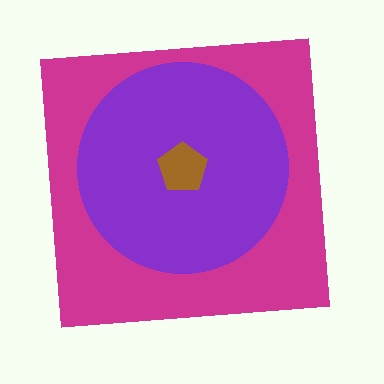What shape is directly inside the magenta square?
The purple circle.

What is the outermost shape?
The magenta square.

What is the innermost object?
The brown pentagon.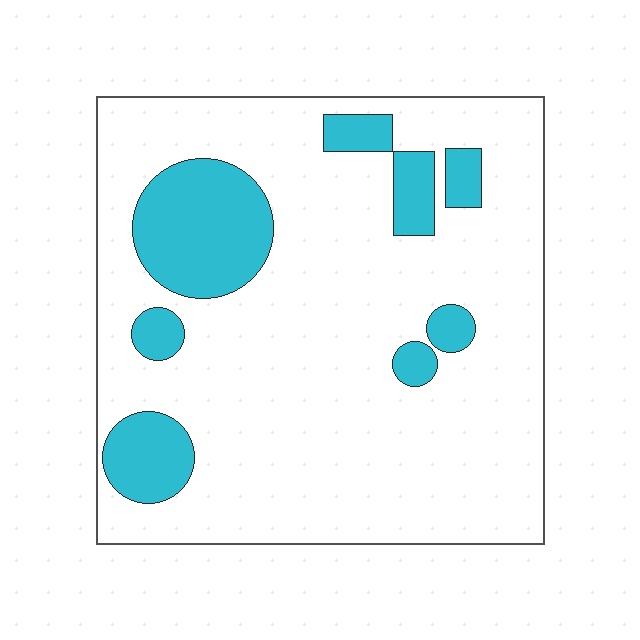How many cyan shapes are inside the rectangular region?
8.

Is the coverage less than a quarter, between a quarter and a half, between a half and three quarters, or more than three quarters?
Less than a quarter.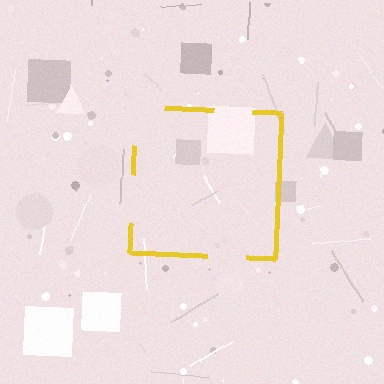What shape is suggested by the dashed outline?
The dashed outline suggests a square.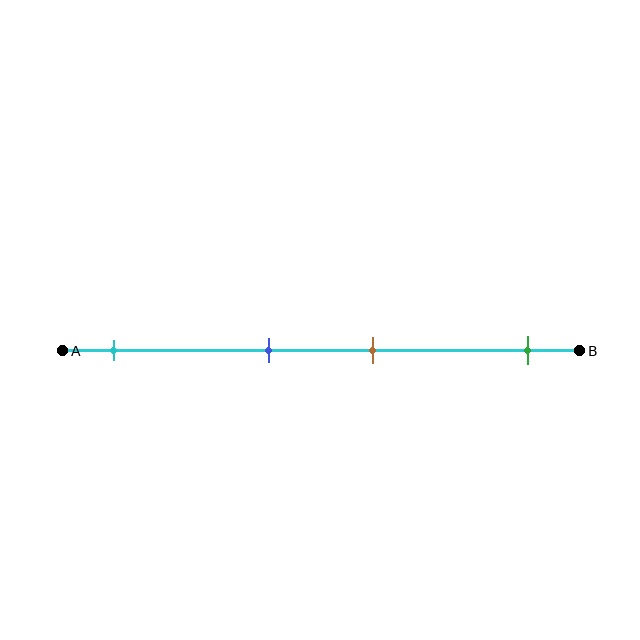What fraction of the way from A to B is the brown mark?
The brown mark is approximately 60% (0.6) of the way from A to B.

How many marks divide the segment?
There are 4 marks dividing the segment.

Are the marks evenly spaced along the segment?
No, the marks are not evenly spaced.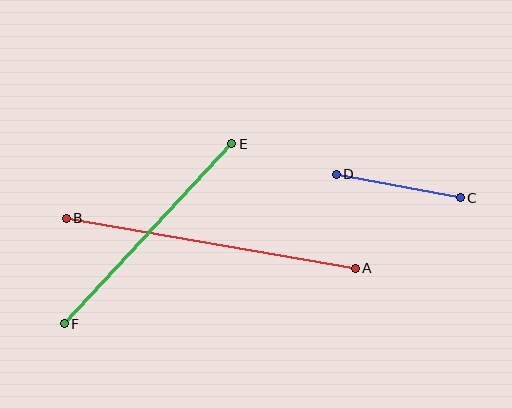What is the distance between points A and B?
The distance is approximately 293 pixels.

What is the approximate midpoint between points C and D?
The midpoint is at approximately (398, 186) pixels.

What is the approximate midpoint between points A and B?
The midpoint is at approximately (211, 243) pixels.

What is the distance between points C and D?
The distance is approximately 126 pixels.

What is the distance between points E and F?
The distance is approximately 246 pixels.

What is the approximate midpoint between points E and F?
The midpoint is at approximately (148, 234) pixels.